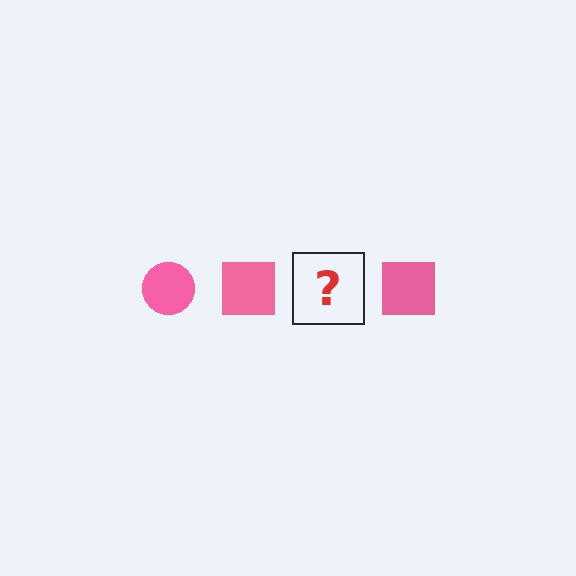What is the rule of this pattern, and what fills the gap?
The rule is that the pattern cycles through circle, square shapes in pink. The gap should be filled with a pink circle.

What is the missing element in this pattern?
The missing element is a pink circle.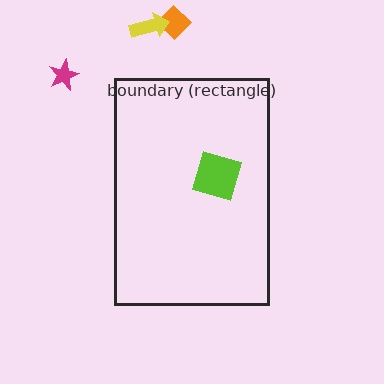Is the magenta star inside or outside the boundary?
Outside.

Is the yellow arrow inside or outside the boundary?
Outside.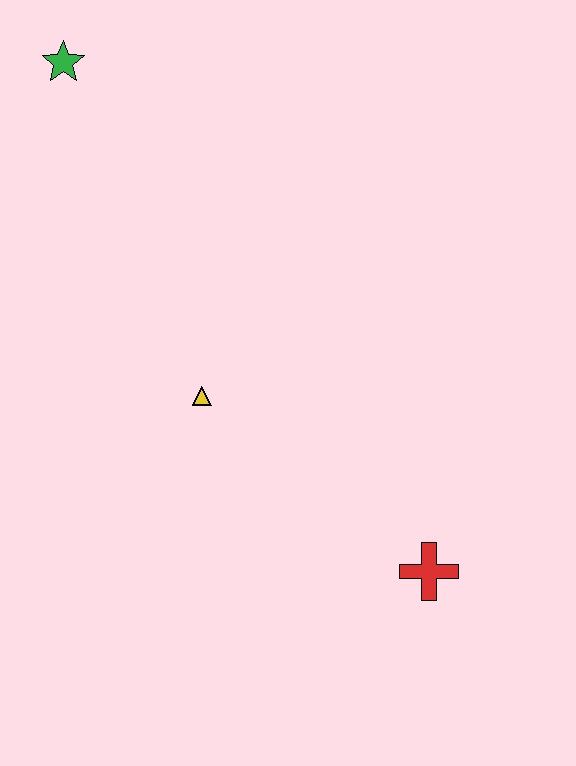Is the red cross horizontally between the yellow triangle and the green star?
No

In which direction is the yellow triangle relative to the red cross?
The yellow triangle is to the left of the red cross.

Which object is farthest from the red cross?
The green star is farthest from the red cross.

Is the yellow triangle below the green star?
Yes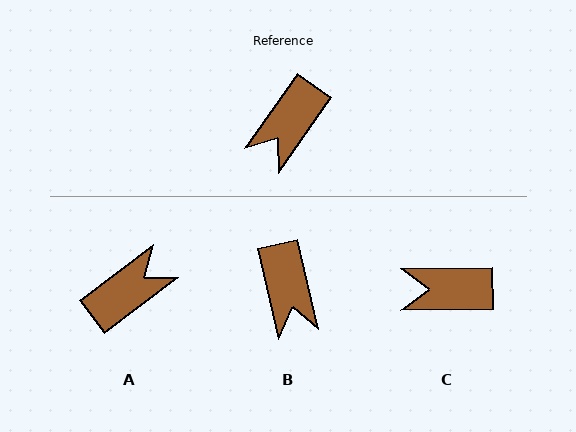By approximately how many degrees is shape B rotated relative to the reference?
Approximately 48 degrees counter-clockwise.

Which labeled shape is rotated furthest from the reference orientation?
A, about 162 degrees away.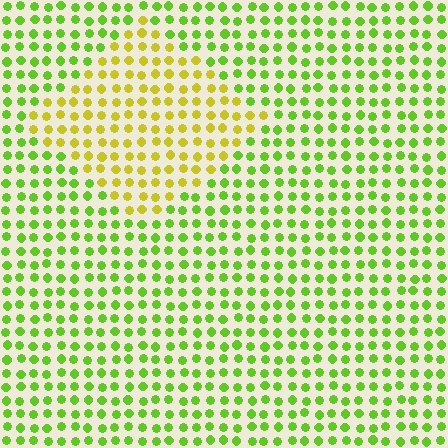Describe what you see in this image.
The image is filled with small lime elements in a uniform arrangement. A diamond-shaped region is visible where the elements are tinted to a slightly different hue, forming a subtle color boundary.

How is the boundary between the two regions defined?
The boundary is defined purely by a slight shift in hue (about 39 degrees). Spacing, size, and orientation are identical on both sides.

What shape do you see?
I see a diamond.